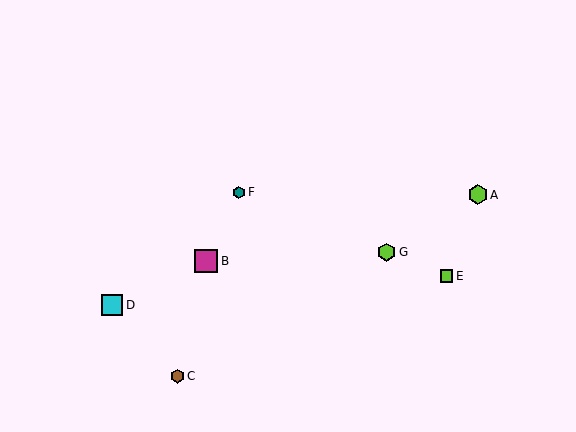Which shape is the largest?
The magenta square (labeled B) is the largest.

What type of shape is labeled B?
Shape B is a magenta square.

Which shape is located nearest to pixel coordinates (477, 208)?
The lime hexagon (labeled A) at (478, 195) is nearest to that location.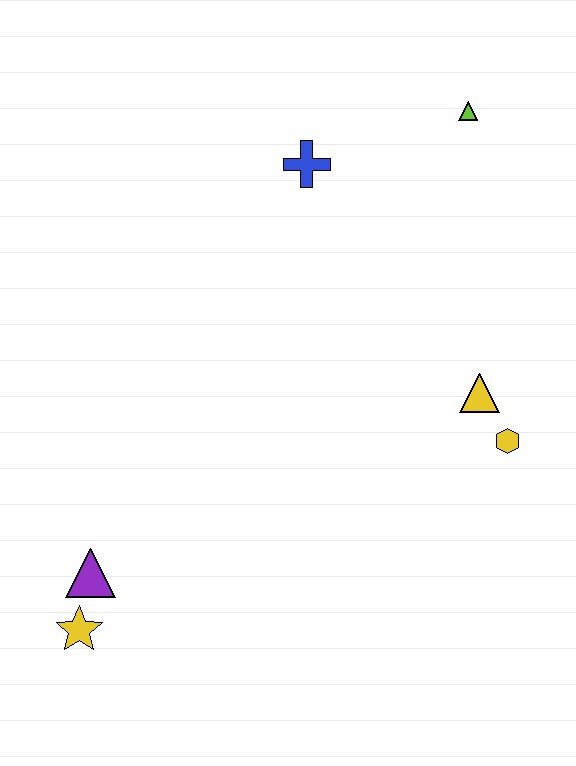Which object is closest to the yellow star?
The purple triangle is closest to the yellow star.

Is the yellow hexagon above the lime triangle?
No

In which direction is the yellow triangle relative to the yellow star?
The yellow triangle is to the right of the yellow star.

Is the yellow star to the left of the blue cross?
Yes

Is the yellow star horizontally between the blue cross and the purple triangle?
No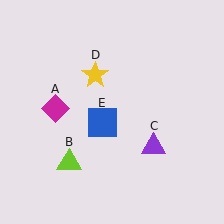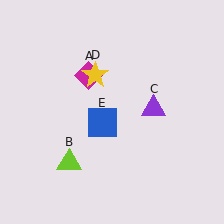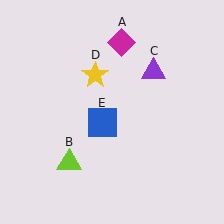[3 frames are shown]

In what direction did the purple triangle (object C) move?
The purple triangle (object C) moved up.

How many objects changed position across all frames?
2 objects changed position: magenta diamond (object A), purple triangle (object C).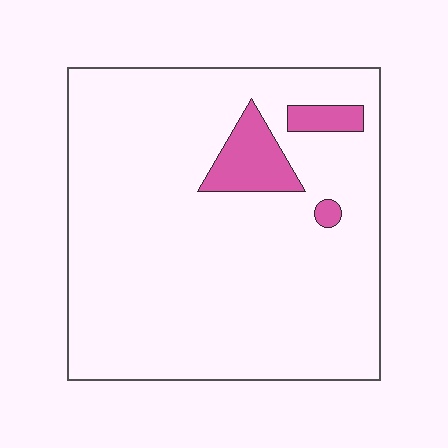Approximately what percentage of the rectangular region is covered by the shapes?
Approximately 10%.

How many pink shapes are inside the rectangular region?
3.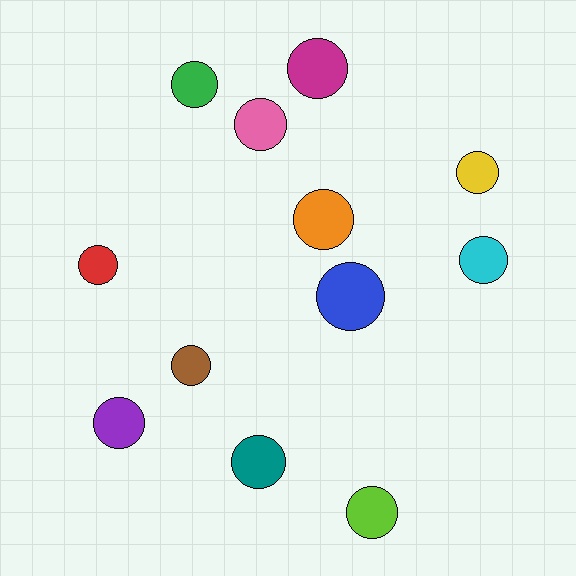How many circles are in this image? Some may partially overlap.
There are 12 circles.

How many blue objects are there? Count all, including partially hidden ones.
There is 1 blue object.